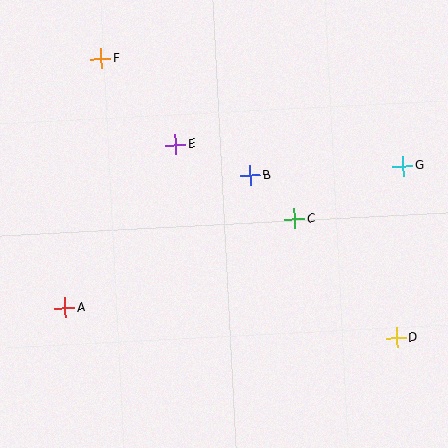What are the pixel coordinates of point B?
Point B is at (250, 175).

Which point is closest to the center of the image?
Point B at (250, 175) is closest to the center.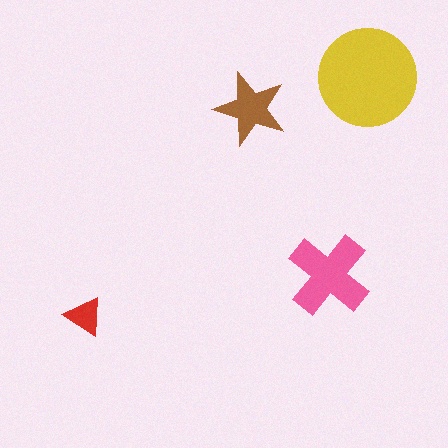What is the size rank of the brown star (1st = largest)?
3rd.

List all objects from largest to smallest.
The yellow circle, the pink cross, the brown star, the red triangle.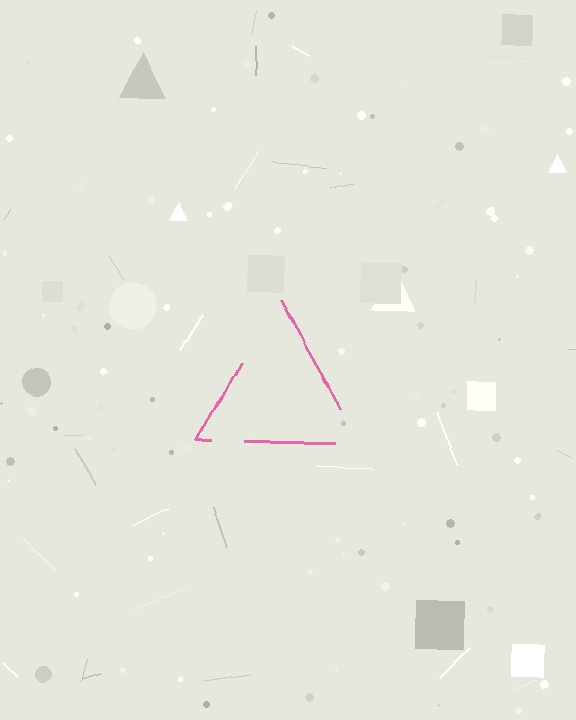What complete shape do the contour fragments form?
The contour fragments form a triangle.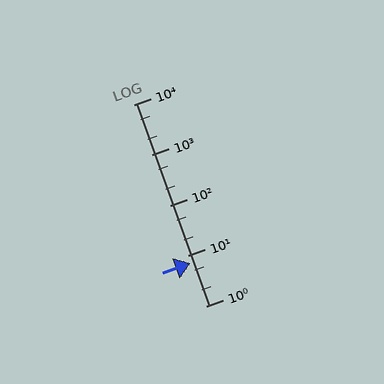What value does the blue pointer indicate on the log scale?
The pointer indicates approximately 7.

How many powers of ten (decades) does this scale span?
The scale spans 4 decades, from 1 to 10000.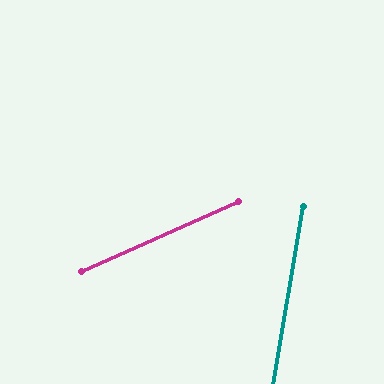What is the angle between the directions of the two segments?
Approximately 56 degrees.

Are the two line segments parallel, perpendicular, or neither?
Neither parallel nor perpendicular — they differ by about 56°.